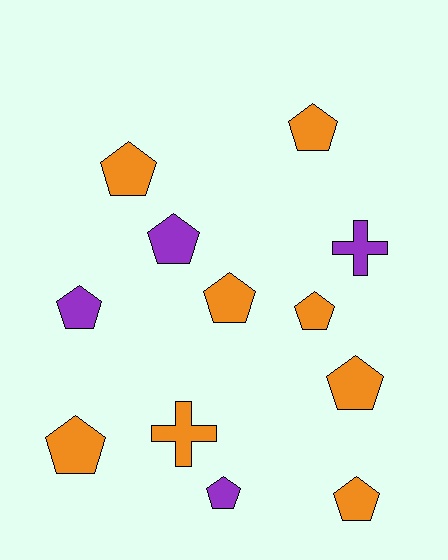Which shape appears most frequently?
Pentagon, with 10 objects.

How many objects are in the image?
There are 12 objects.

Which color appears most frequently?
Orange, with 8 objects.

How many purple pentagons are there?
There are 3 purple pentagons.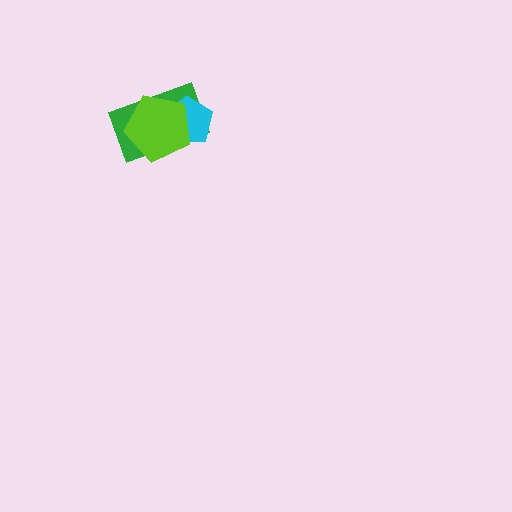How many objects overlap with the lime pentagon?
2 objects overlap with the lime pentagon.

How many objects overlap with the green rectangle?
2 objects overlap with the green rectangle.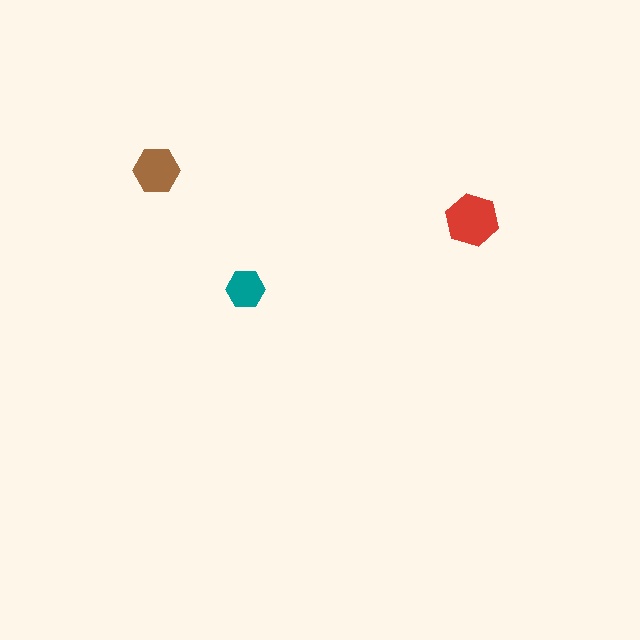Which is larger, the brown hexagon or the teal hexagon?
The brown one.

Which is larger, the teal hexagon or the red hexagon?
The red one.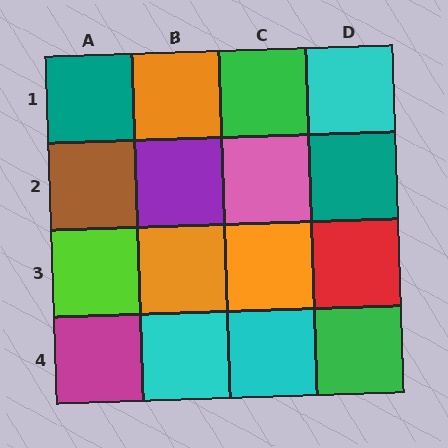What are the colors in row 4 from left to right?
Magenta, cyan, cyan, green.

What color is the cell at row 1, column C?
Green.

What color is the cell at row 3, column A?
Lime.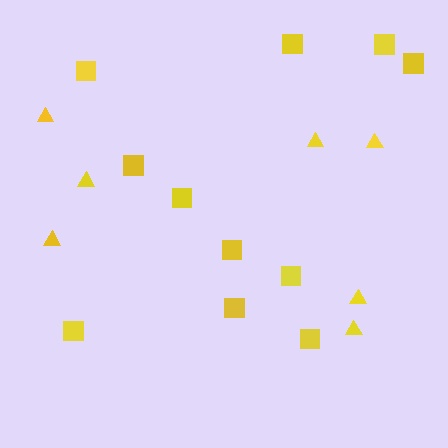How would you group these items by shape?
There are 2 groups: one group of triangles (7) and one group of squares (11).